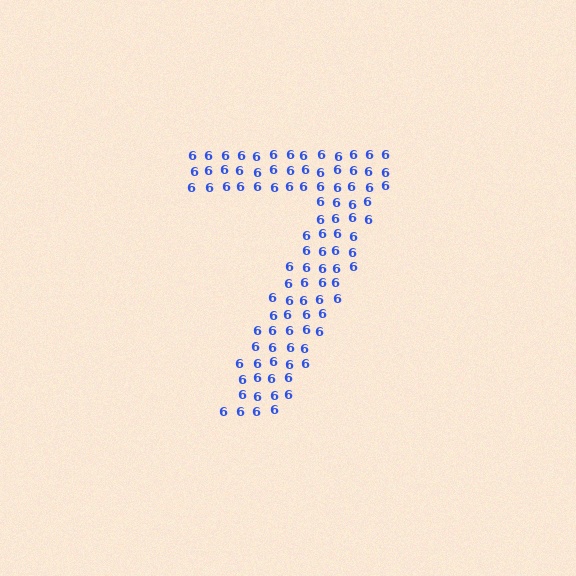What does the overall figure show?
The overall figure shows the digit 7.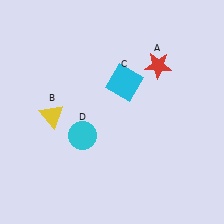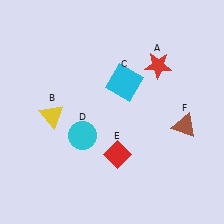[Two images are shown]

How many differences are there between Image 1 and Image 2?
There are 2 differences between the two images.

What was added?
A red diamond (E), a brown triangle (F) were added in Image 2.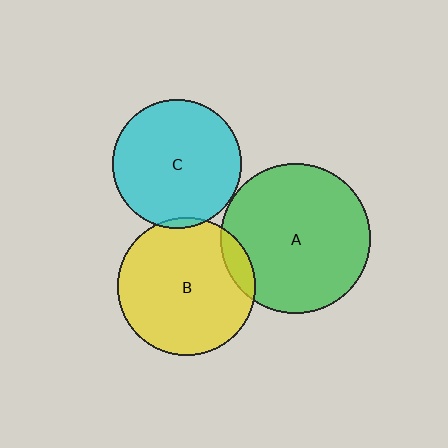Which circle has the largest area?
Circle A (green).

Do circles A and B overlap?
Yes.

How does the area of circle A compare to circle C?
Approximately 1.3 times.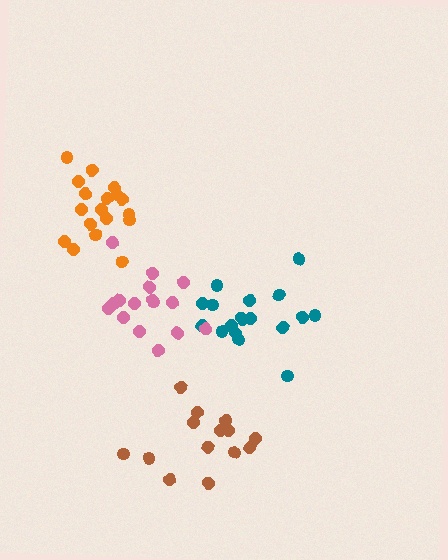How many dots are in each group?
Group 1: 18 dots, Group 2: 14 dots, Group 3: 16 dots, Group 4: 18 dots (66 total).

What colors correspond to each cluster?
The clusters are colored: teal, brown, pink, orange.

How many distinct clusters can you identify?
There are 4 distinct clusters.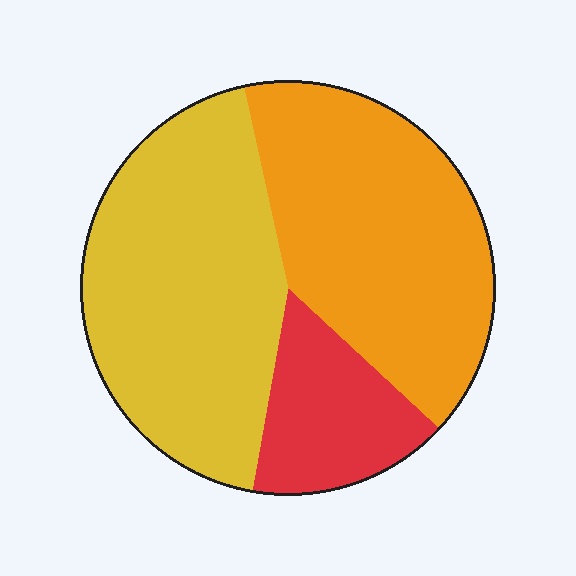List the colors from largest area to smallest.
From largest to smallest: yellow, orange, red.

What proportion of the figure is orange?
Orange takes up about two fifths (2/5) of the figure.